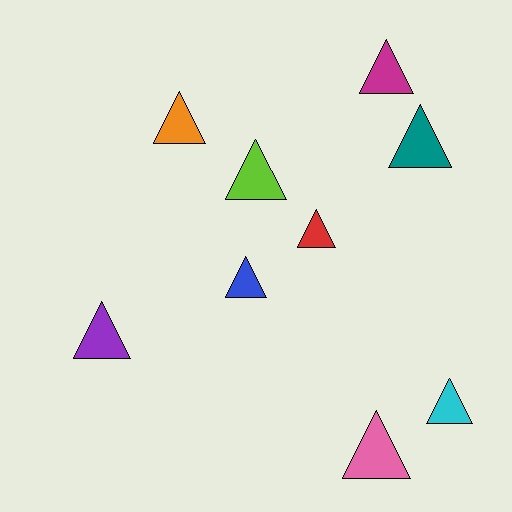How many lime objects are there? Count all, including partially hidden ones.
There is 1 lime object.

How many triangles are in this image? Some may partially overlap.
There are 9 triangles.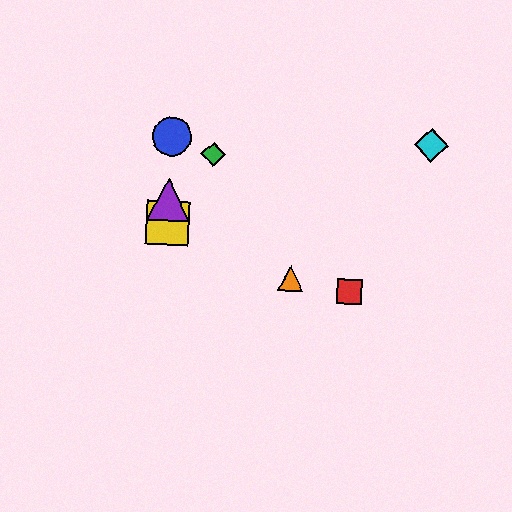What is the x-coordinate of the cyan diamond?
The cyan diamond is at x≈431.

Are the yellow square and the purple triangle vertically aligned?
Yes, both are at x≈168.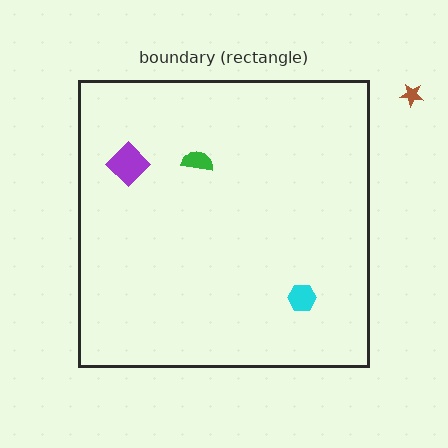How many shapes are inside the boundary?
3 inside, 1 outside.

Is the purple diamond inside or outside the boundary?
Inside.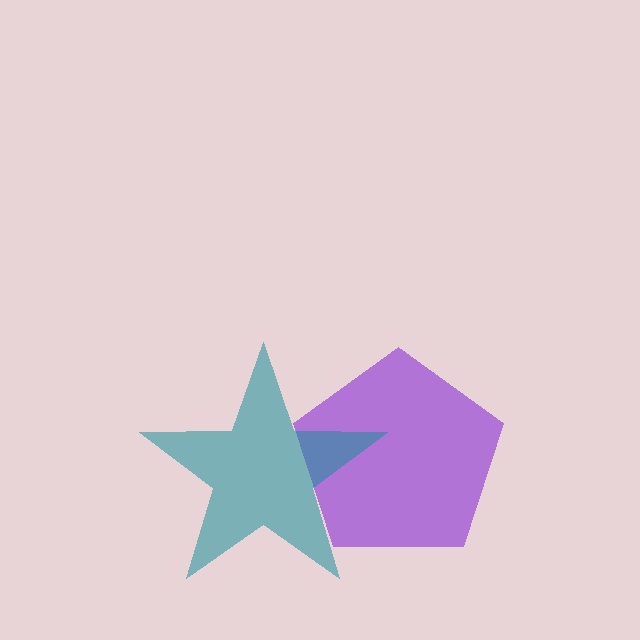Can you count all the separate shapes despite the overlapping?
Yes, there are 2 separate shapes.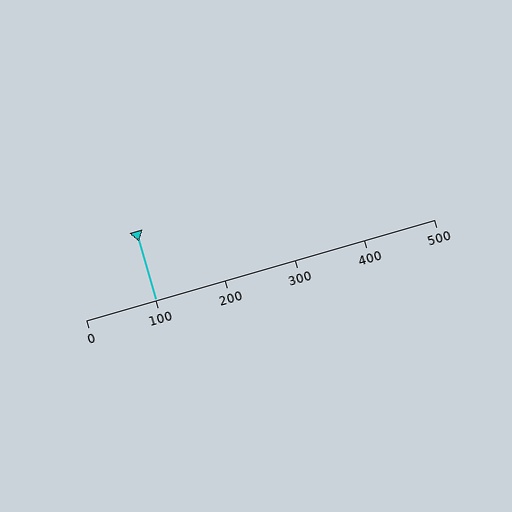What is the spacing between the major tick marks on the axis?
The major ticks are spaced 100 apart.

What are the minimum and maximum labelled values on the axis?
The axis runs from 0 to 500.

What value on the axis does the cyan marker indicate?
The marker indicates approximately 100.